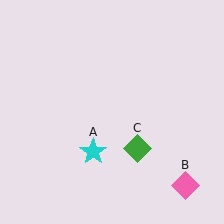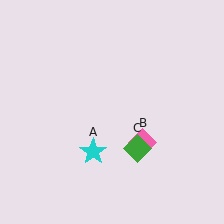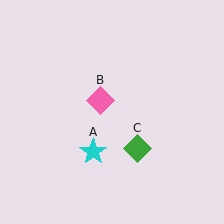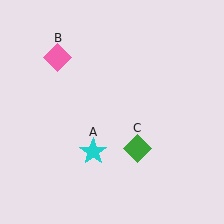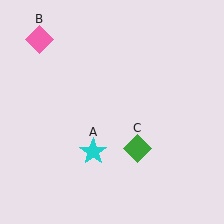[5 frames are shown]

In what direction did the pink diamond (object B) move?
The pink diamond (object B) moved up and to the left.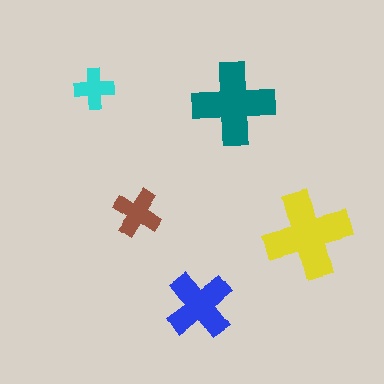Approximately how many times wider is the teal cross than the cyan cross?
About 2 times wider.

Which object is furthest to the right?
The yellow cross is rightmost.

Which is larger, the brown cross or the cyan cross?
The brown one.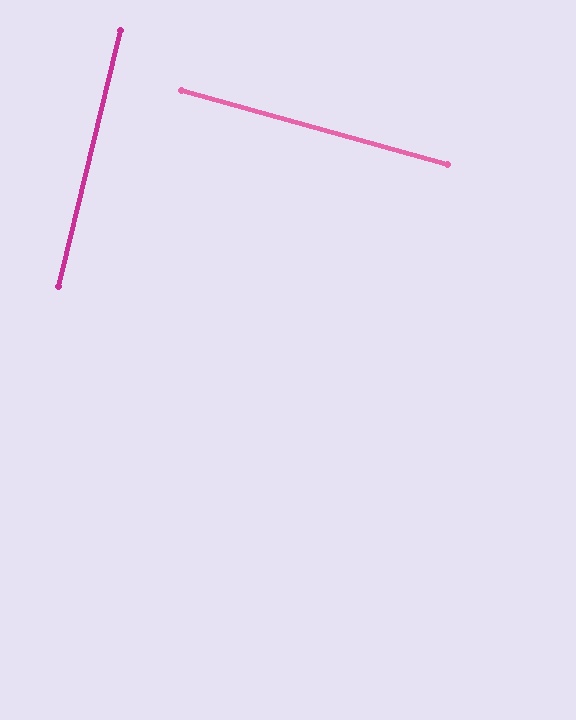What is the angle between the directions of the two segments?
Approximately 88 degrees.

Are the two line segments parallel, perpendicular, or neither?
Perpendicular — they meet at approximately 88°.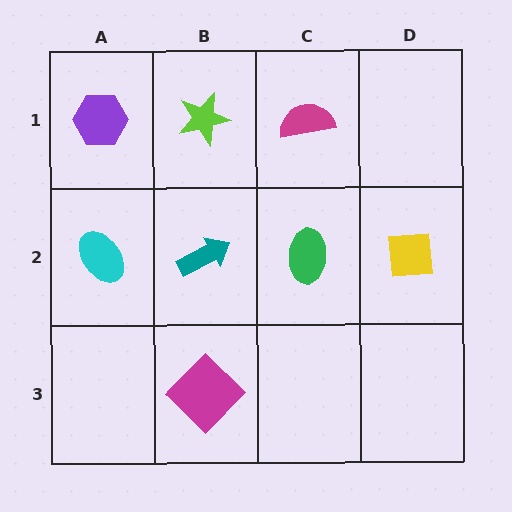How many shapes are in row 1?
3 shapes.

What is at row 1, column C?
A magenta semicircle.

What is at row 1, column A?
A purple hexagon.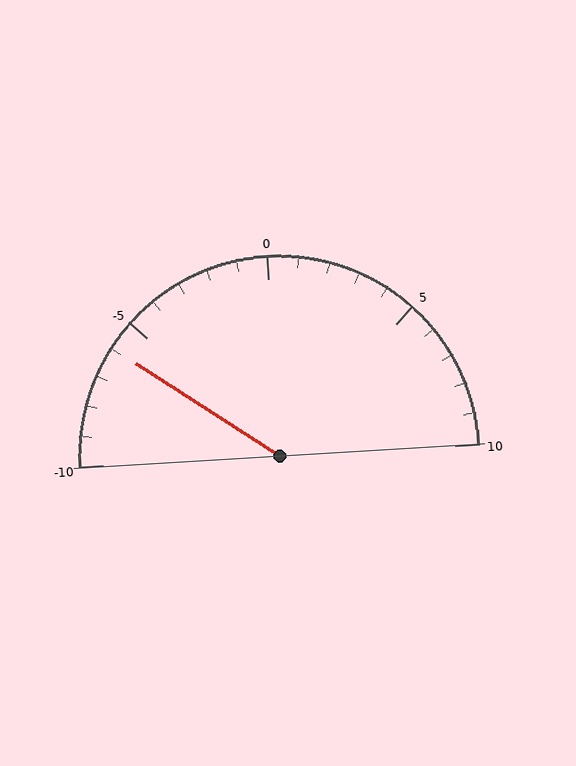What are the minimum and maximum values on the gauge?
The gauge ranges from -10 to 10.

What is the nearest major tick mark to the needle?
The nearest major tick mark is -5.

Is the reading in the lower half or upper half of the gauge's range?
The reading is in the lower half of the range (-10 to 10).